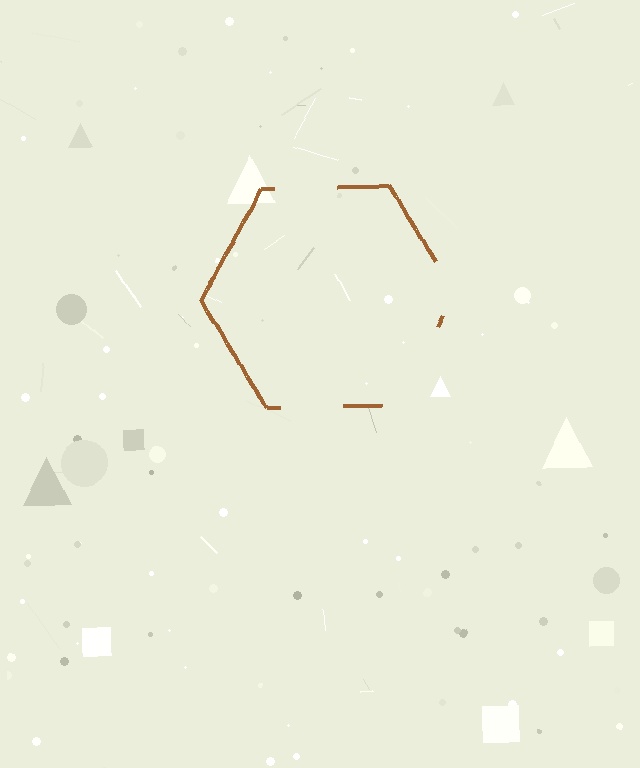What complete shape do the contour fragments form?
The contour fragments form a hexagon.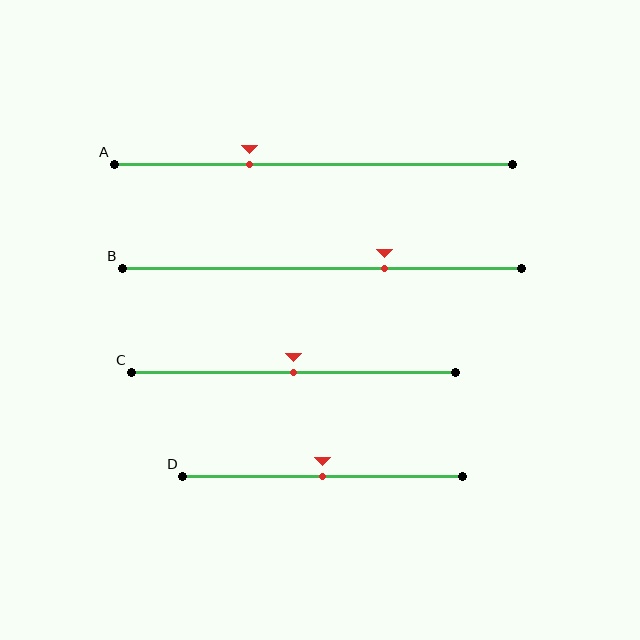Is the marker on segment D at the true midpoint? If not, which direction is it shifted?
Yes, the marker on segment D is at the true midpoint.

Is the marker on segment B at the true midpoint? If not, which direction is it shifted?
No, the marker on segment B is shifted to the right by about 16% of the segment length.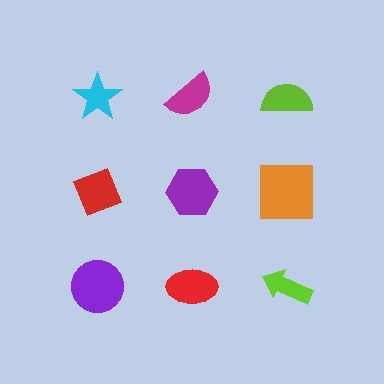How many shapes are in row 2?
3 shapes.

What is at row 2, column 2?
A purple hexagon.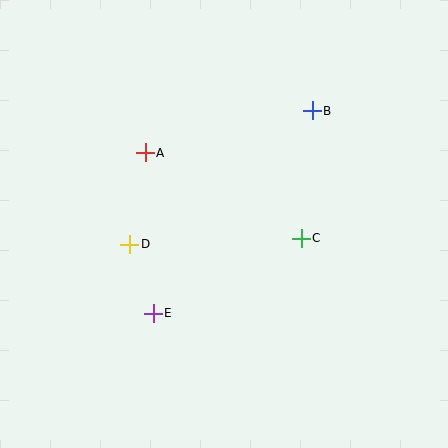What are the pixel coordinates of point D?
Point D is at (130, 244).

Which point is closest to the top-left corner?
Point A is closest to the top-left corner.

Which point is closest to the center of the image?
Point C at (301, 238) is closest to the center.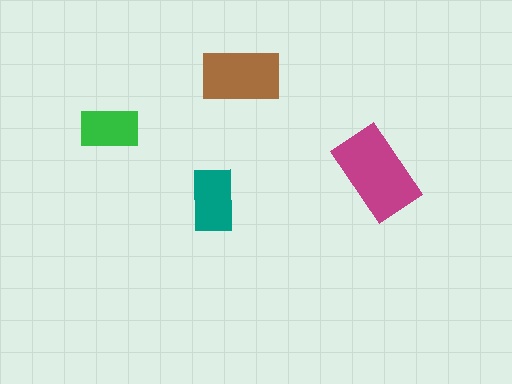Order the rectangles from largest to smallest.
the magenta one, the brown one, the teal one, the green one.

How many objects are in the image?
There are 4 objects in the image.